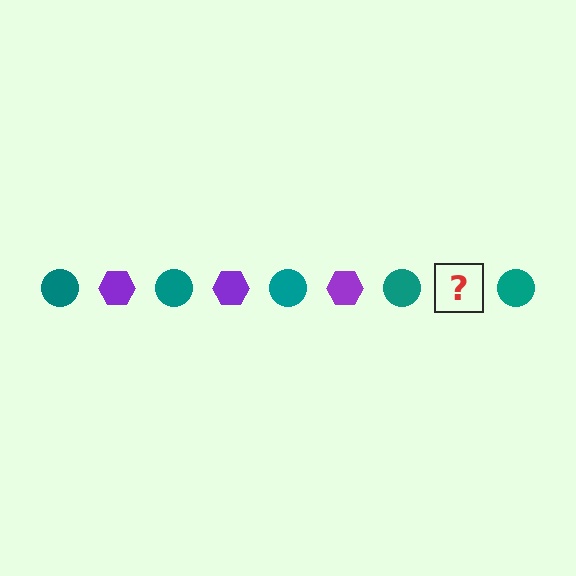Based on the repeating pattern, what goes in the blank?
The blank should be a purple hexagon.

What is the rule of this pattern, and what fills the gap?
The rule is that the pattern alternates between teal circle and purple hexagon. The gap should be filled with a purple hexagon.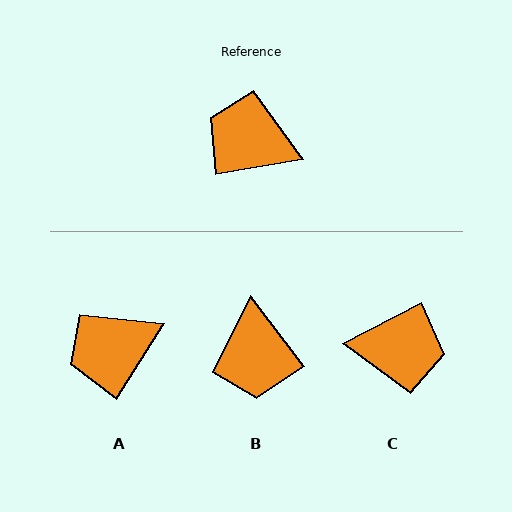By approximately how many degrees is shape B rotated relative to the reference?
Approximately 118 degrees counter-clockwise.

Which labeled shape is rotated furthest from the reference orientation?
C, about 162 degrees away.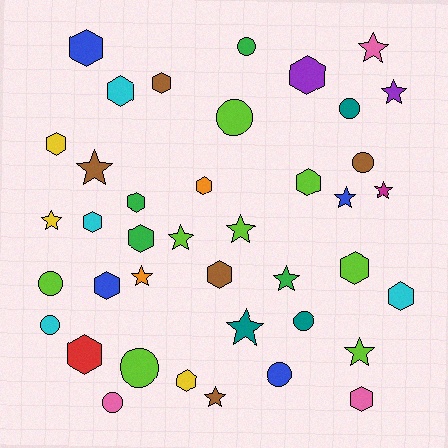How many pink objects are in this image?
There are 3 pink objects.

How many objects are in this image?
There are 40 objects.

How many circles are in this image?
There are 10 circles.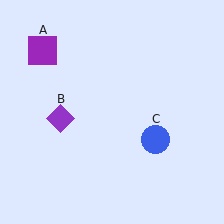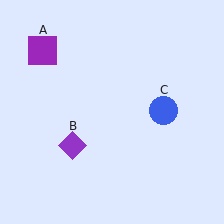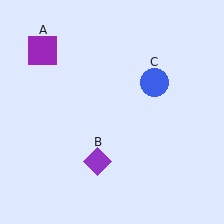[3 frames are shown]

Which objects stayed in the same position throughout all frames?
Purple square (object A) remained stationary.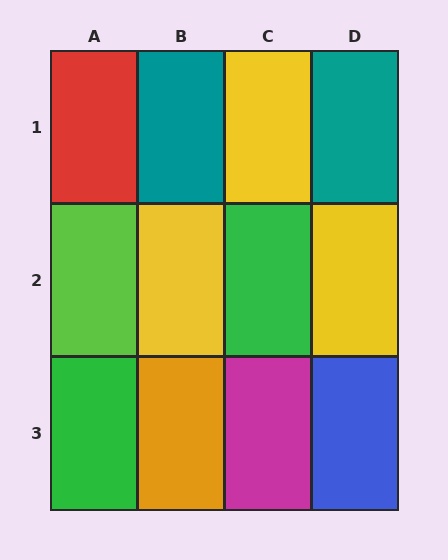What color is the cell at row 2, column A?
Lime.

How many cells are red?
1 cell is red.